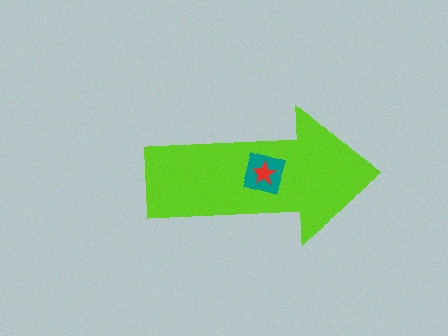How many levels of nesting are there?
3.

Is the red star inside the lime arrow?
Yes.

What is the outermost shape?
The lime arrow.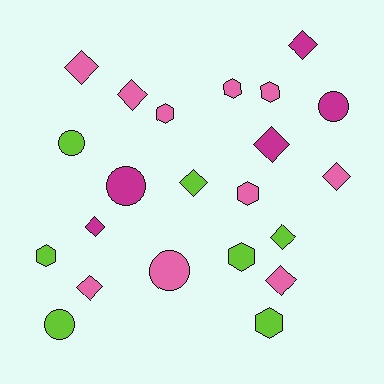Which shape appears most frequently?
Diamond, with 10 objects.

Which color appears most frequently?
Pink, with 10 objects.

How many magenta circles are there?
There are 2 magenta circles.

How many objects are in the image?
There are 22 objects.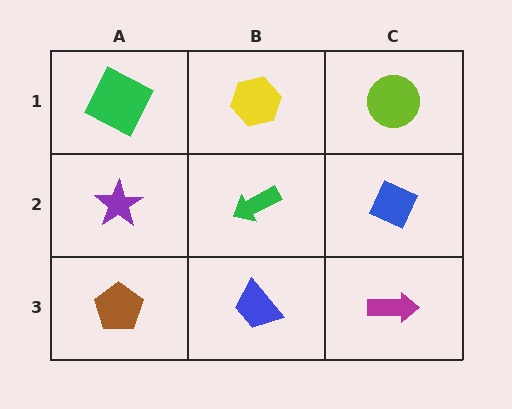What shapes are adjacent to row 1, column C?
A blue diamond (row 2, column C), a yellow hexagon (row 1, column B).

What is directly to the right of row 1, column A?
A yellow hexagon.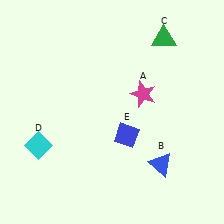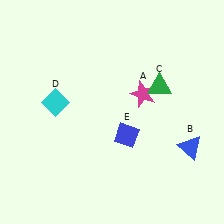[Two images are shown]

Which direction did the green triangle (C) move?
The green triangle (C) moved down.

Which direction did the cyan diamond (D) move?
The cyan diamond (D) moved up.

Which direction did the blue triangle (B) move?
The blue triangle (B) moved right.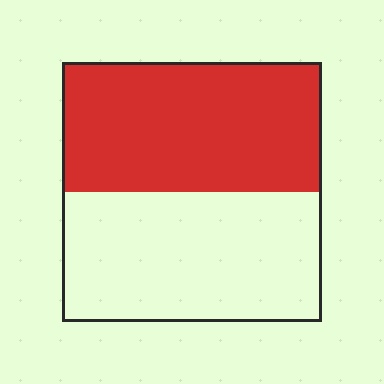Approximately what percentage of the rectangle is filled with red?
Approximately 50%.